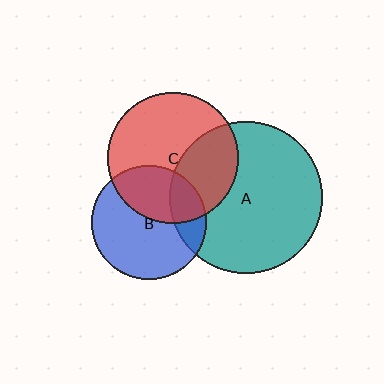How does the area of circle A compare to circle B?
Approximately 1.8 times.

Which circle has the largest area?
Circle A (teal).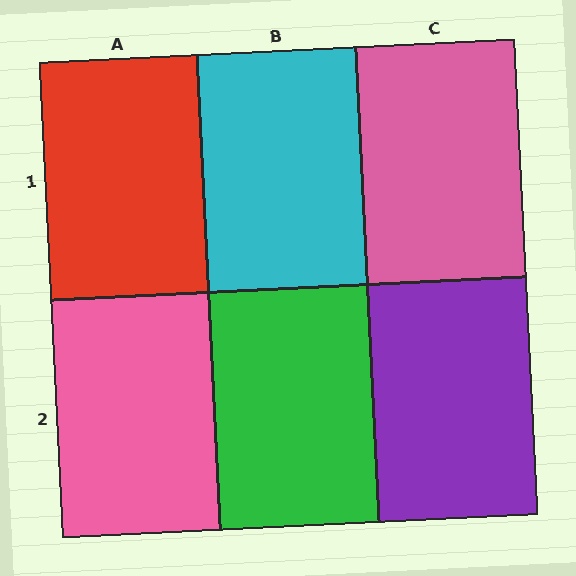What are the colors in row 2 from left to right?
Pink, green, purple.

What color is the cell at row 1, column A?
Red.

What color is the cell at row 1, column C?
Pink.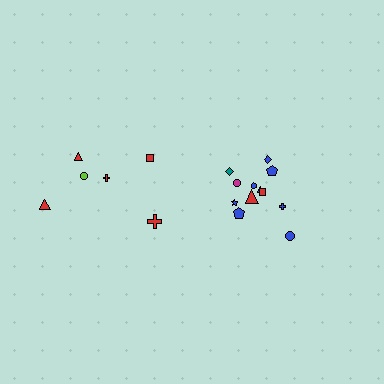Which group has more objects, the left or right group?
The right group.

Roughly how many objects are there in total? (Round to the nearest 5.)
Roughly 20 objects in total.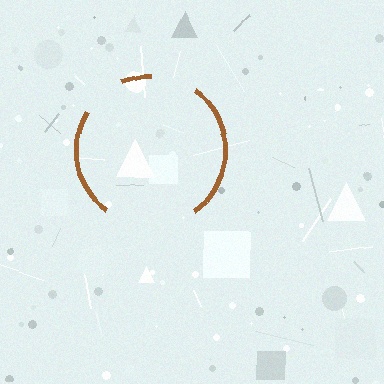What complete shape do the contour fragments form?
The contour fragments form a circle.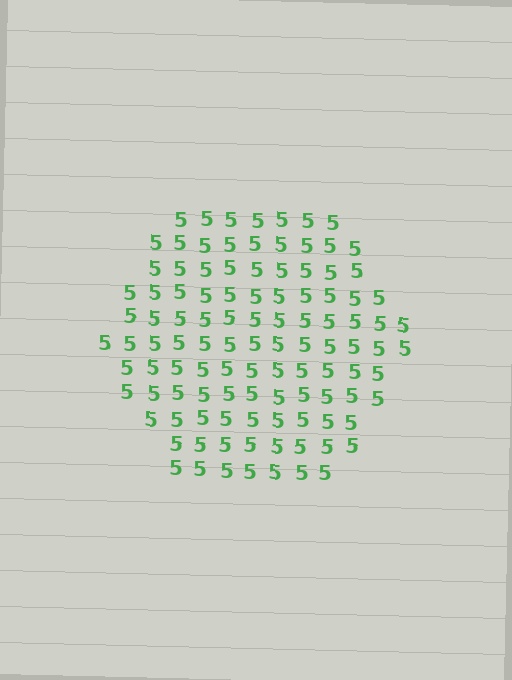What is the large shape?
The large shape is a hexagon.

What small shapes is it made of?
It is made of small digit 5's.